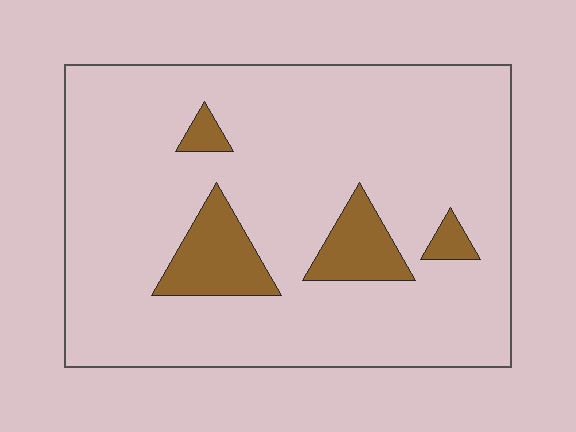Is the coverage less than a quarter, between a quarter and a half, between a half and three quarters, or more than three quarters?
Less than a quarter.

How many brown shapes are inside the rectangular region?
4.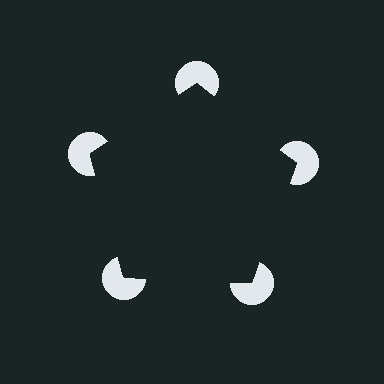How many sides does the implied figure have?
5 sides.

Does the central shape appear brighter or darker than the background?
It typically appears slightly darker than the background, even though no actual brightness change is drawn.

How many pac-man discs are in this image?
There are 5 — one at each vertex of the illusory pentagon.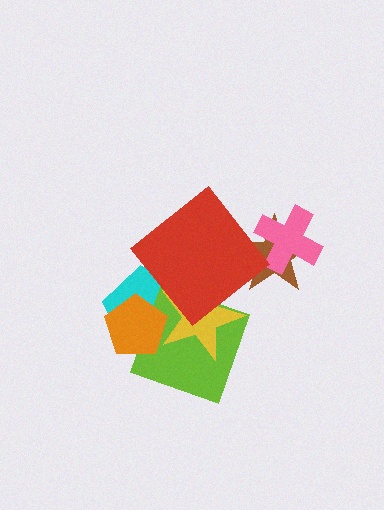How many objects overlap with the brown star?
2 objects overlap with the brown star.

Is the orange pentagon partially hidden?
No, no other shape covers it.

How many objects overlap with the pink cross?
1 object overlaps with the pink cross.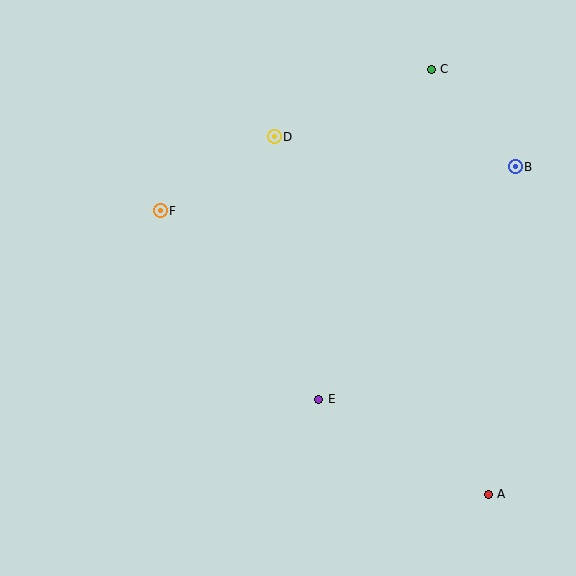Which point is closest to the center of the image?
Point E at (319, 399) is closest to the center.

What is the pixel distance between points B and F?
The distance between B and F is 357 pixels.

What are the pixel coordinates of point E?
Point E is at (319, 399).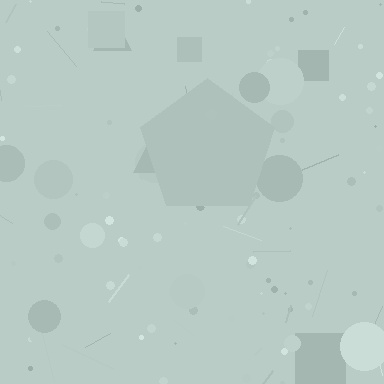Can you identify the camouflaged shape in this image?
The camouflaged shape is a pentagon.